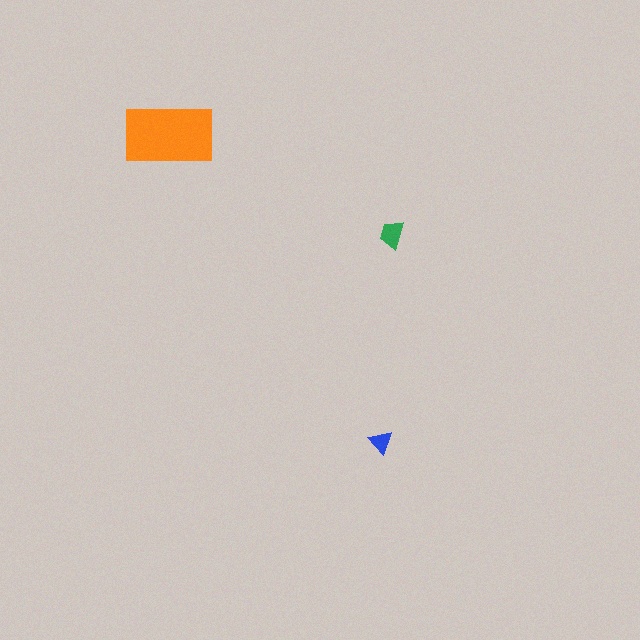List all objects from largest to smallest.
The orange rectangle, the green trapezoid, the blue triangle.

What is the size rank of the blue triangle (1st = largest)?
3rd.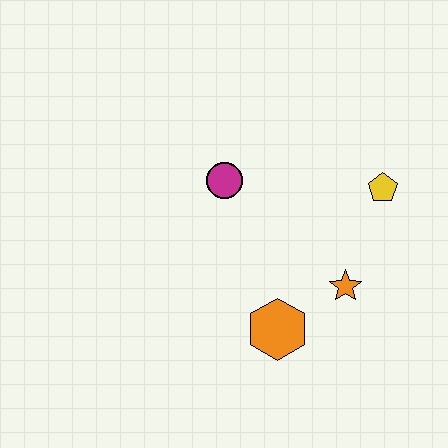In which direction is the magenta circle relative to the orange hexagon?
The magenta circle is above the orange hexagon.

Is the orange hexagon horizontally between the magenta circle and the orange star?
Yes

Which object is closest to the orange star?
The orange hexagon is closest to the orange star.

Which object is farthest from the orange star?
The magenta circle is farthest from the orange star.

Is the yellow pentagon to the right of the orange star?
Yes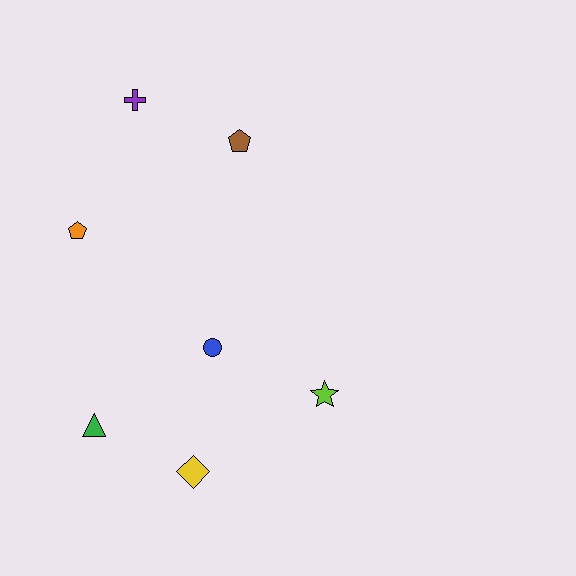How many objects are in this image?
There are 7 objects.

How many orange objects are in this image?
There is 1 orange object.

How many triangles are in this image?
There is 1 triangle.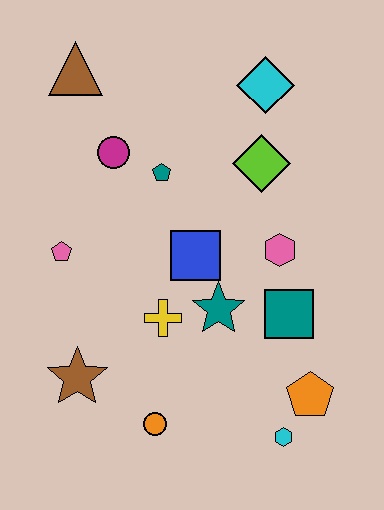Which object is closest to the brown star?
The orange circle is closest to the brown star.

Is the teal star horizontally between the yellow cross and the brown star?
No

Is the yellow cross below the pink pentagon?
Yes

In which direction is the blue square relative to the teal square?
The blue square is to the left of the teal square.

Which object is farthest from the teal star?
The brown triangle is farthest from the teal star.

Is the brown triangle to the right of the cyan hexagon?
No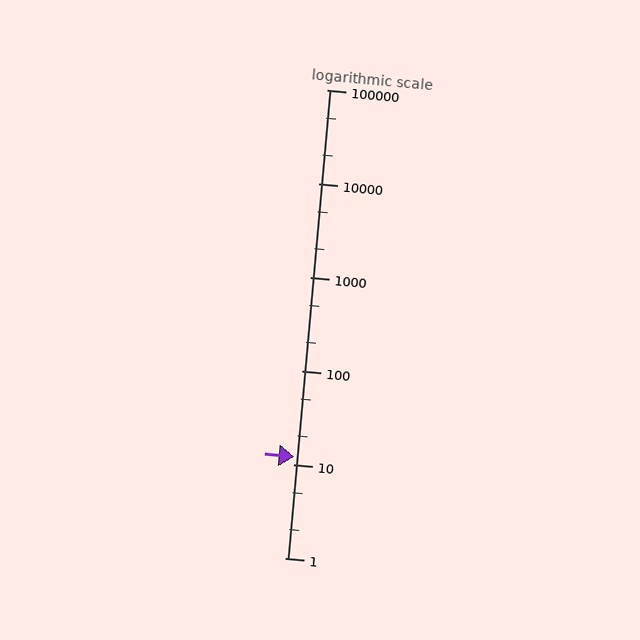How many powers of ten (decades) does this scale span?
The scale spans 5 decades, from 1 to 100000.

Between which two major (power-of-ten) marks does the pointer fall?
The pointer is between 10 and 100.